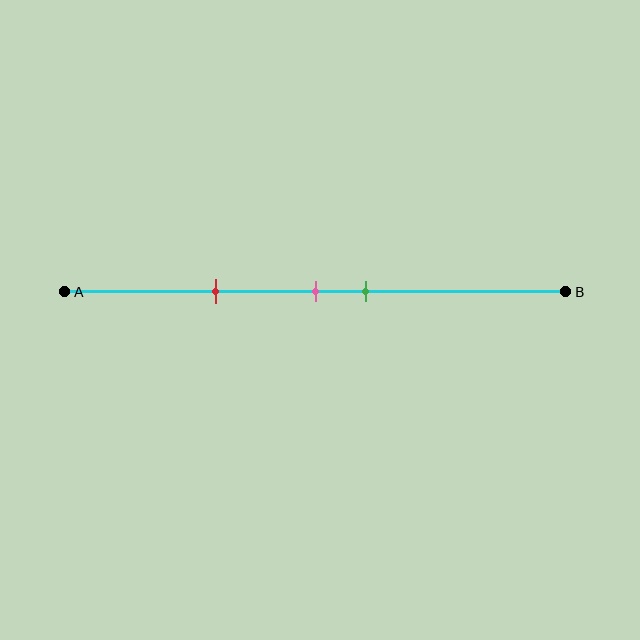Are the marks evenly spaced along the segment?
No, the marks are not evenly spaced.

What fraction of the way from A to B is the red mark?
The red mark is approximately 30% (0.3) of the way from A to B.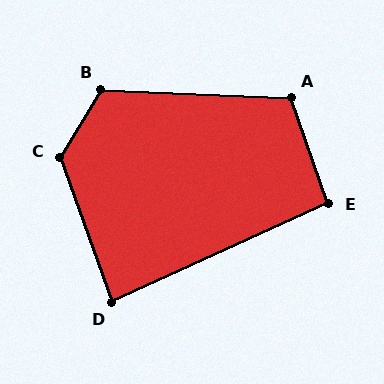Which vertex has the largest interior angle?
C, at approximately 129 degrees.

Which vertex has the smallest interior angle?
D, at approximately 85 degrees.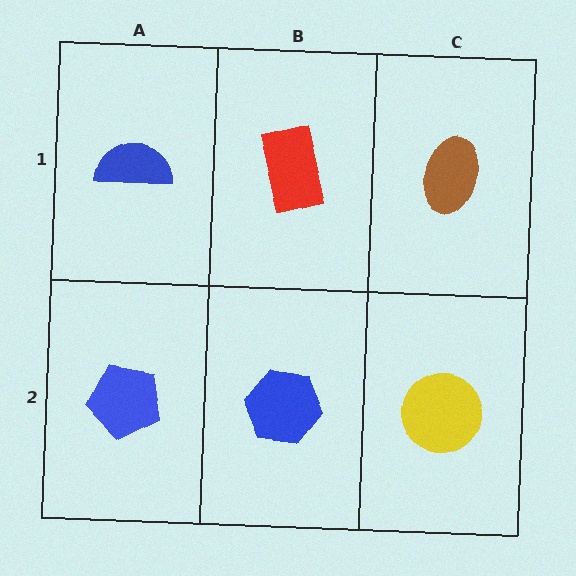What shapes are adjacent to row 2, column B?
A red rectangle (row 1, column B), a blue pentagon (row 2, column A), a yellow circle (row 2, column C).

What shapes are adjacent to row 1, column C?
A yellow circle (row 2, column C), a red rectangle (row 1, column B).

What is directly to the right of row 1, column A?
A red rectangle.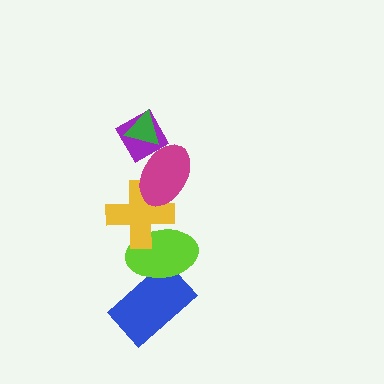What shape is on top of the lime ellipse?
The yellow cross is on top of the lime ellipse.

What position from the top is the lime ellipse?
The lime ellipse is 5th from the top.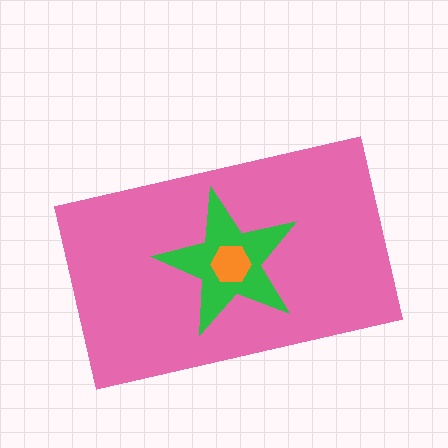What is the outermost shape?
The pink rectangle.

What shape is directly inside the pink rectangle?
The green star.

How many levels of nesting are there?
3.